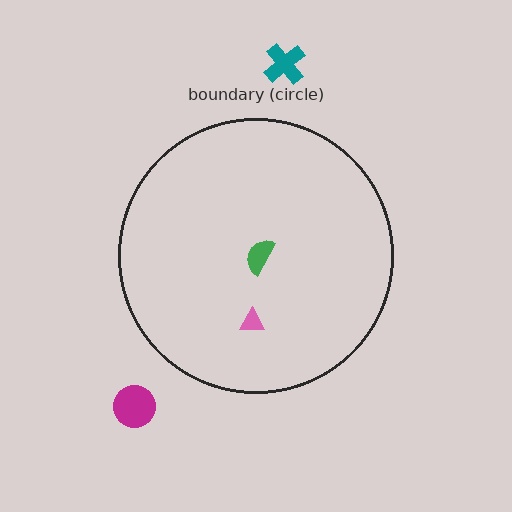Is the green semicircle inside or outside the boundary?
Inside.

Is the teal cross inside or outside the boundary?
Outside.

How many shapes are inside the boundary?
2 inside, 2 outside.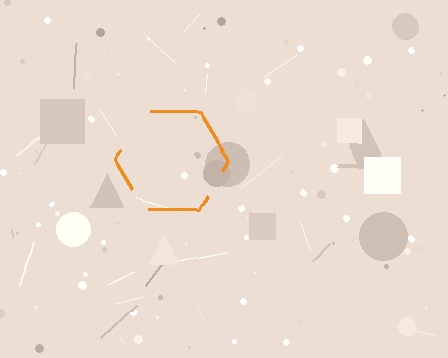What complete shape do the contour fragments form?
The contour fragments form a hexagon.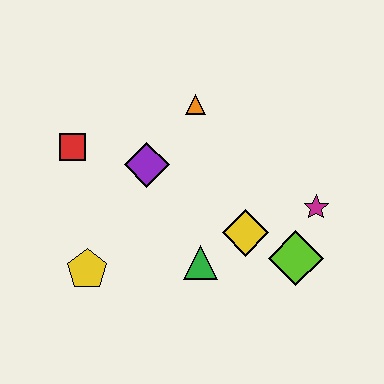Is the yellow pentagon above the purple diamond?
No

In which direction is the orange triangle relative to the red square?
The orange triangle is to the right of the red square.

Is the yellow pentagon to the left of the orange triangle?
Yes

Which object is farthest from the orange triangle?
The yellow pentagon is farthest from the orange triangle.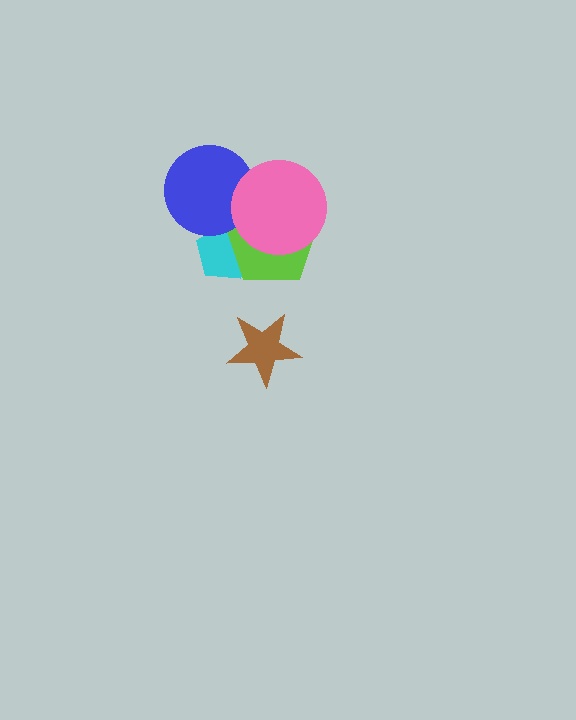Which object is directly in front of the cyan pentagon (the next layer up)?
The lime pentagon is directly in front of the cyan pentagon.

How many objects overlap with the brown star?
0 objects overlap with the brown star.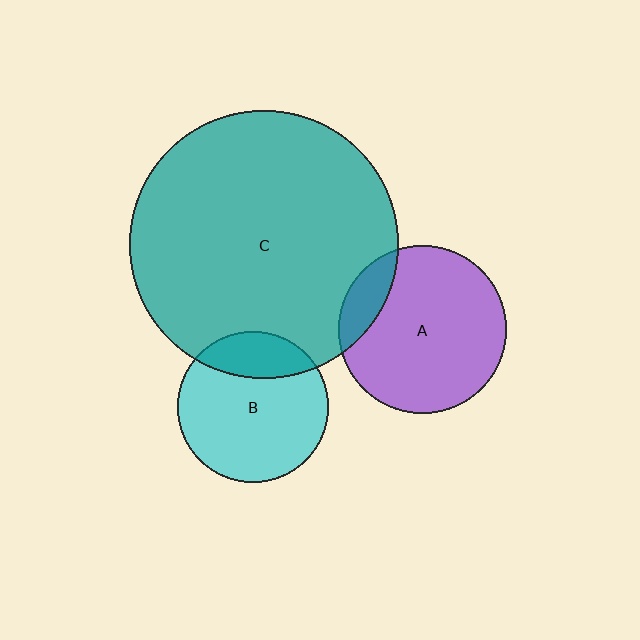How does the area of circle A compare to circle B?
Approximately 1.2 times.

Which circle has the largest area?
Circle C (teal).